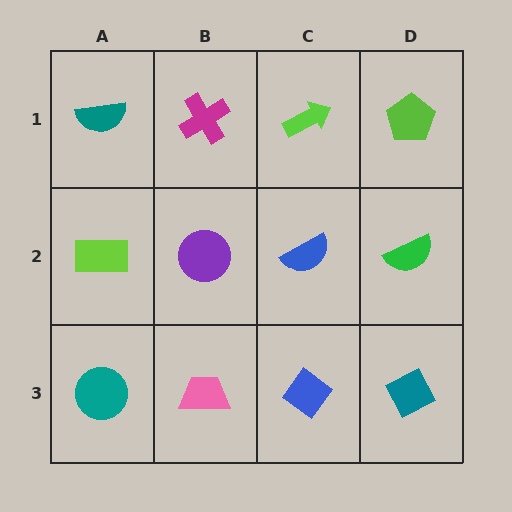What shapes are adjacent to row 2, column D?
A lime pentagon (row 1, column D), a teal diamond (row 3, column D), a blue semicircle (row 2, column C).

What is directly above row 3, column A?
A lime rectangle.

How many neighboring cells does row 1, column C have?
3.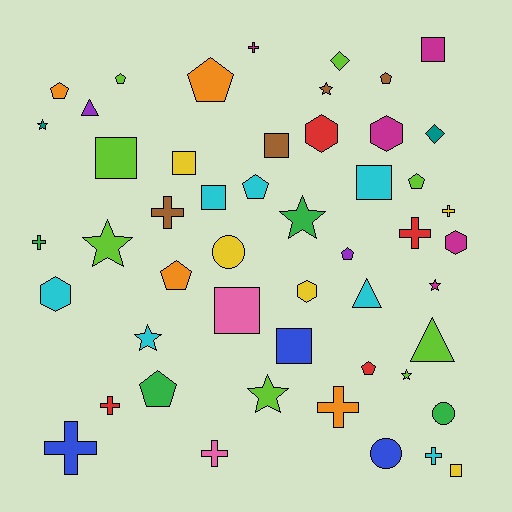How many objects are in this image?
There are 50 objects.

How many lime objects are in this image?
There are 8 lime objects.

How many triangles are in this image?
There are 3 triangles.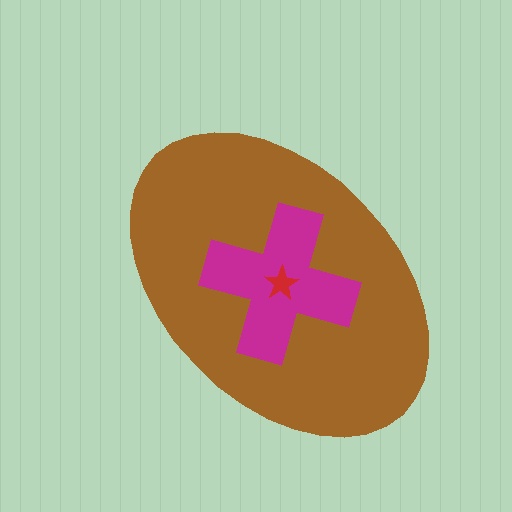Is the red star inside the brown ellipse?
Yes.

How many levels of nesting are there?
3.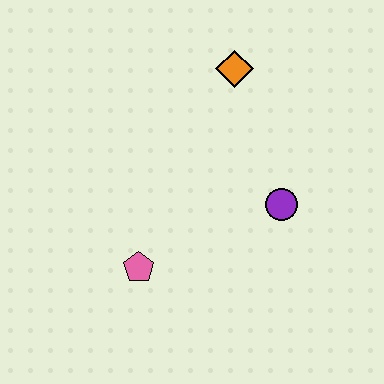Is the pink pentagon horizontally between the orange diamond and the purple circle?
No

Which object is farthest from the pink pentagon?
The orange diamond is farthest from the pink pentagon.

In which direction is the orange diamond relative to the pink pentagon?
The orange diamond is above the pink pentagon.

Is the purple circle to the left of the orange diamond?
No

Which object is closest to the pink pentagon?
The purple circle is closest to the pink pentagon.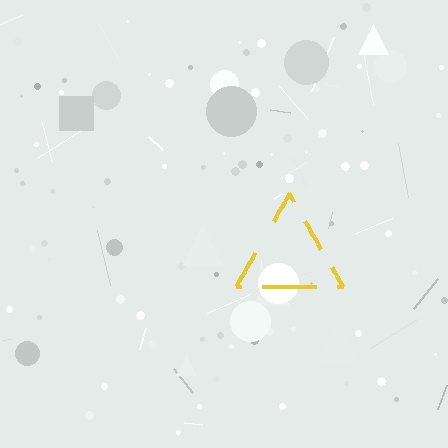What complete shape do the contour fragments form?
The contour fragments form a triangle.